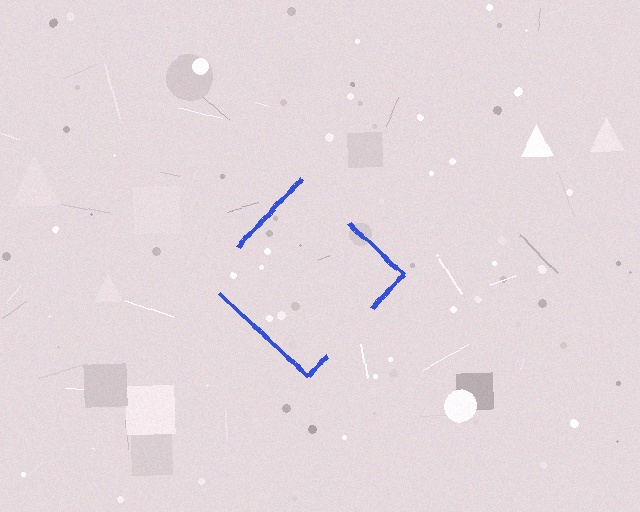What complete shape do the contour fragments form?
The contour fragments form a diamond.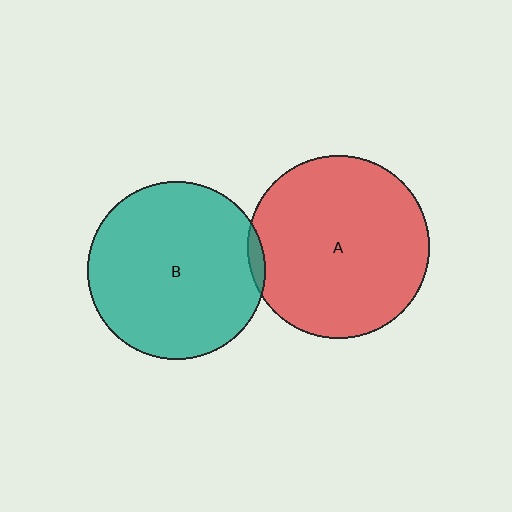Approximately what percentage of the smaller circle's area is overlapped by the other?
Approximately 5%.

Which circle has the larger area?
Circle A (red).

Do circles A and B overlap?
Yes.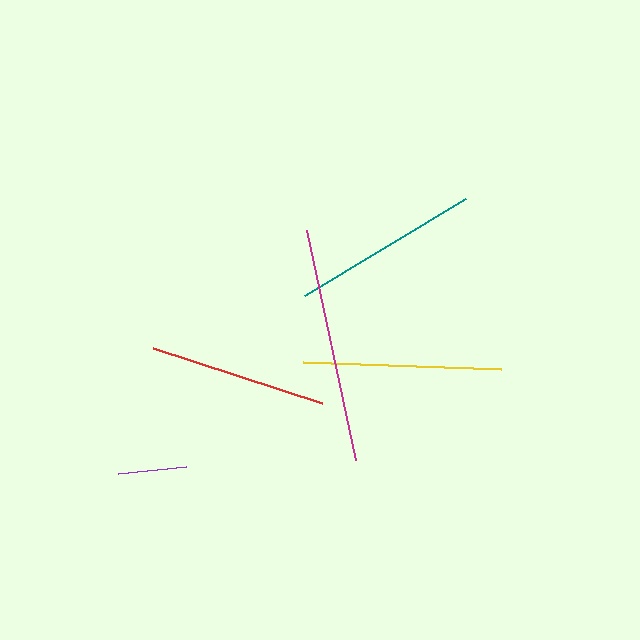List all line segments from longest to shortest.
From longest to shortest: magenta, yellow, teal, red, purple.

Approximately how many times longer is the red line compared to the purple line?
The red line is approximately 2.6 times the length of the purple line.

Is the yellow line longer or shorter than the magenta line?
The magenta line is longer than the yellow line.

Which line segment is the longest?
The magenta line is the longest at approximately 235 pixels.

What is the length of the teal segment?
The teal segment is approximately 188 pixels long.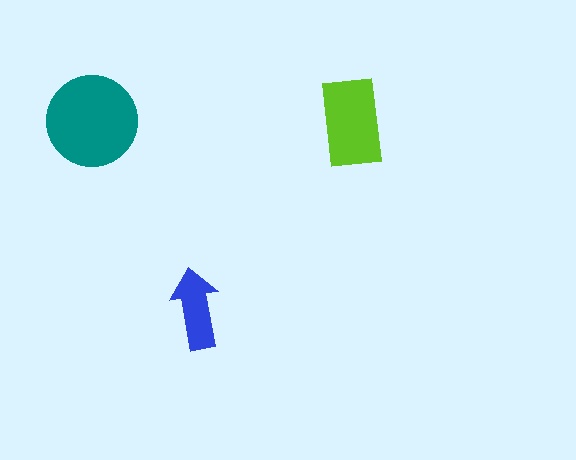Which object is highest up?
The teal circle is topmost.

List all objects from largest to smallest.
The teal circle, the lime rectangle, the blue arrow.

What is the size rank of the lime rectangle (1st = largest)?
2nd.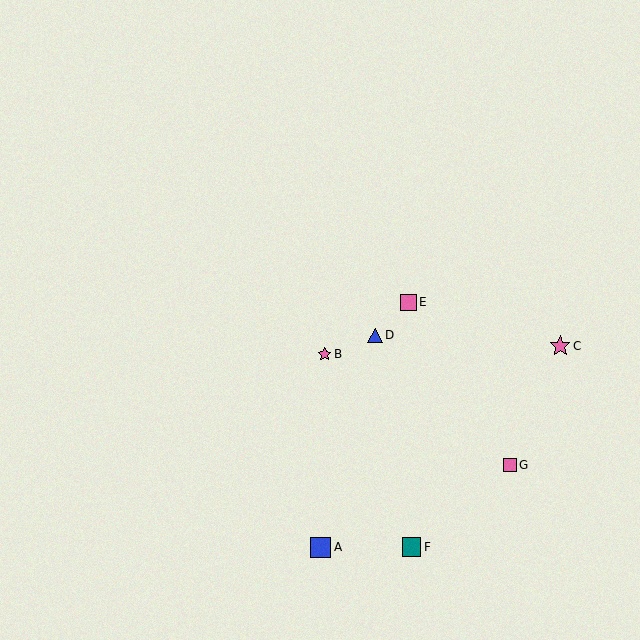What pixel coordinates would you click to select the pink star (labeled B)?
Click at (324, 354) to select the pink star B.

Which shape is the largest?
The pink star (labeled C) is the largest.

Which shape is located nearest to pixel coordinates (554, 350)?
The pink star (labeled C) at (560, 346) is nearest to that location.